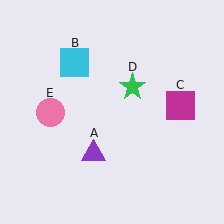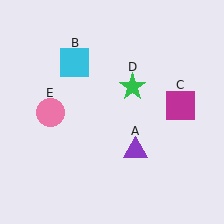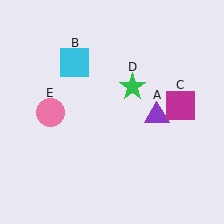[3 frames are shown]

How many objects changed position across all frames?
1 object changed position: purple triangle (object A).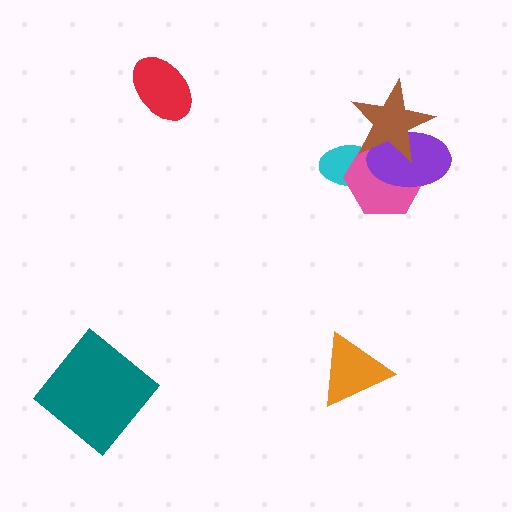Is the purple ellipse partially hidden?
Yes, it is partially covered by another shape.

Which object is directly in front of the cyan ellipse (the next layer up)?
The pink hexagon is directly in front of the cyan ellipse.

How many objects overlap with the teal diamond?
0 objects overlap with the teal diamond.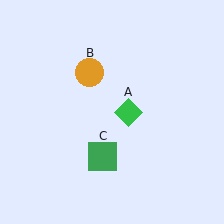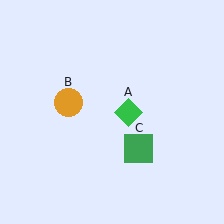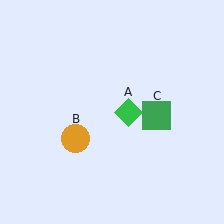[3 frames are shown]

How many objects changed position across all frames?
2 objects changed position: orange circle (object B), green square (object C).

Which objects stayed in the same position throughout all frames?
Green diamond (object A) remained stationary.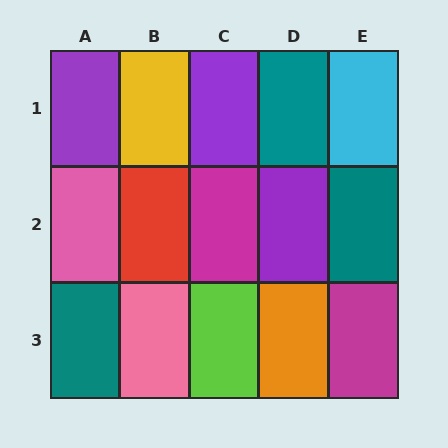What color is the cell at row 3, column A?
Teal.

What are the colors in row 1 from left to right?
Purple, yellow, purple, teal, cyan.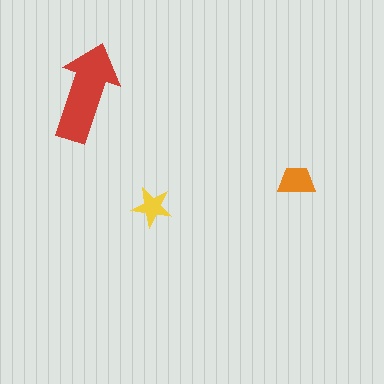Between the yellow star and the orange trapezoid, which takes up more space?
The orange trapezoid.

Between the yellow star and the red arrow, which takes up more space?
The red arrow.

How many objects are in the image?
There are 3 objects in the image.